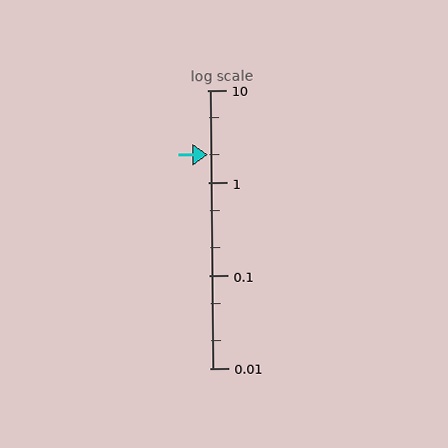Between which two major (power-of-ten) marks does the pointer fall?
The pointer is between 1 and 10.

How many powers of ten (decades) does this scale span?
The scale spans 3 decades, from 0.01 to 10.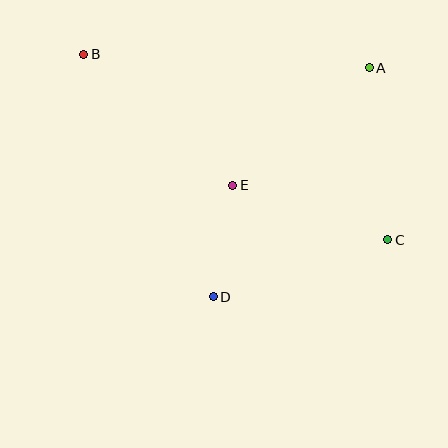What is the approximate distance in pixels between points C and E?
The distance between C and E is approximately 165 pixels.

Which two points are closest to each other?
Points D and E are closest to each other.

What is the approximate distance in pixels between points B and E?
The distance between B and E is approximately 198 pixels.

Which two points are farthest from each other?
Points B and C are farthest from each other.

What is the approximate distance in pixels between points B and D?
The distance between B and D is approximately 275 pixels.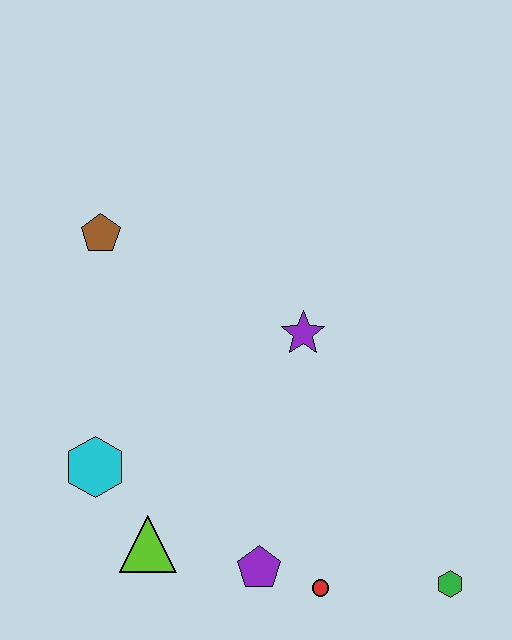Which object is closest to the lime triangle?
The cyan hexagon is closest to the lime triangle.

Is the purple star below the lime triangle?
No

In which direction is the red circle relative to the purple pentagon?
The red circle is to the right of the purple pentagon.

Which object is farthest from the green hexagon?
The brown pentagon is farthest from the green hexagon.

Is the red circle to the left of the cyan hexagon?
No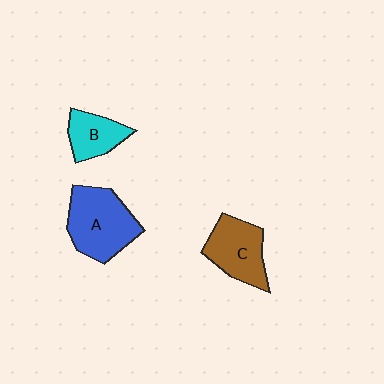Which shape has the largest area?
Shape A (blue).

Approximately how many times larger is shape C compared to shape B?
Approximately 1.4 times.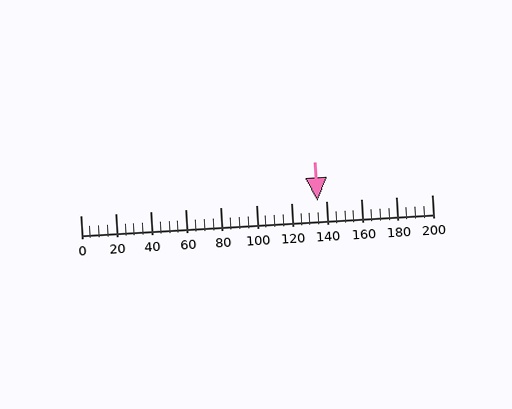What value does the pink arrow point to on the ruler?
The pink arrow points to approximately 135.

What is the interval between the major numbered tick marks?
The major tick marks are spaced 20 units apart.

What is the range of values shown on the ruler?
The ruler shows values from 0 to 200.